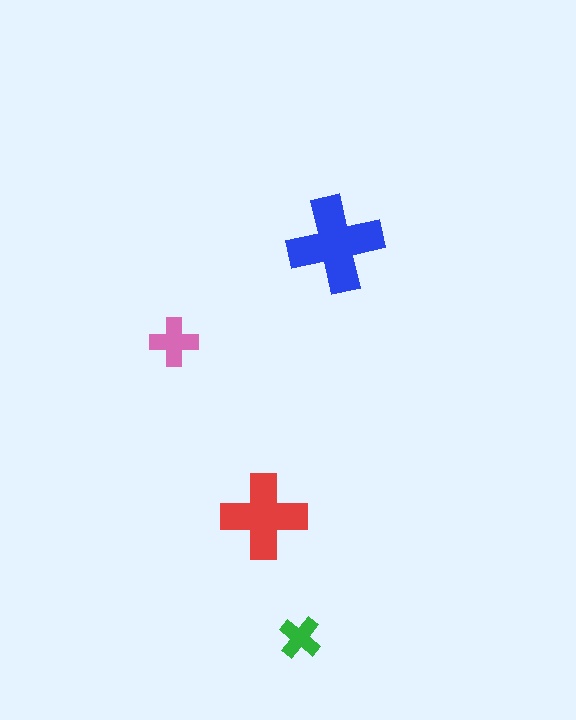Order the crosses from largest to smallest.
the blue one, the red one, the pink one, the green one.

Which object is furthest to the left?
The pink cross is leftmost.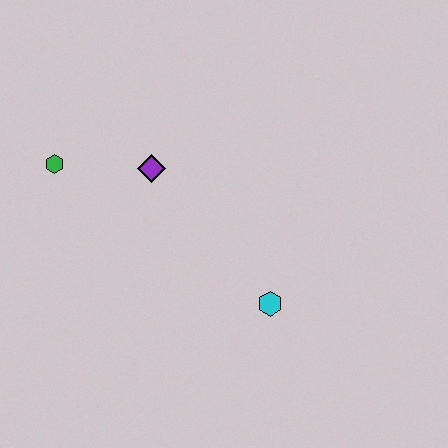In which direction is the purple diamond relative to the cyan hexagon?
The purple diamond is above the cyan hexagon.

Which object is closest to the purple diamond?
The green hexagon is closest to the purple diamond.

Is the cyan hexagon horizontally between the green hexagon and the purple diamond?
No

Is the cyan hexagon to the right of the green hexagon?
Yes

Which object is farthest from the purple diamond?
The cyan hexagon is farthest from the purple diamond.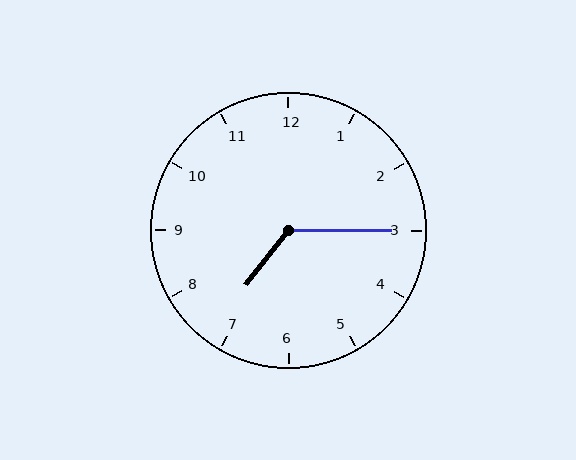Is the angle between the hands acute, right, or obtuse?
It is obtuse.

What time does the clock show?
7:15.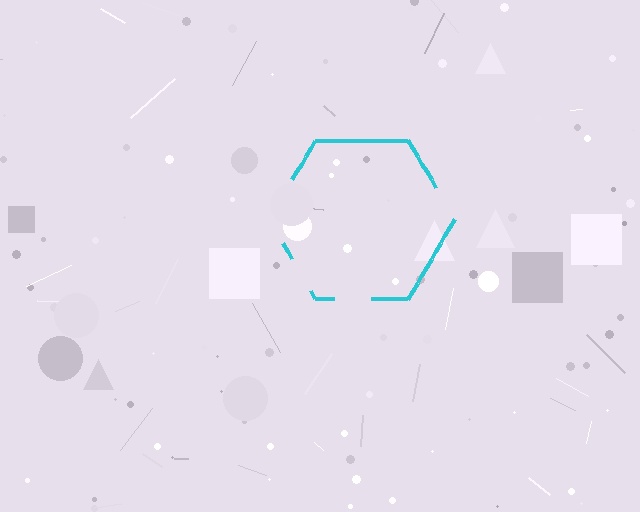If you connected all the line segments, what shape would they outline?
They would outline a hexagon.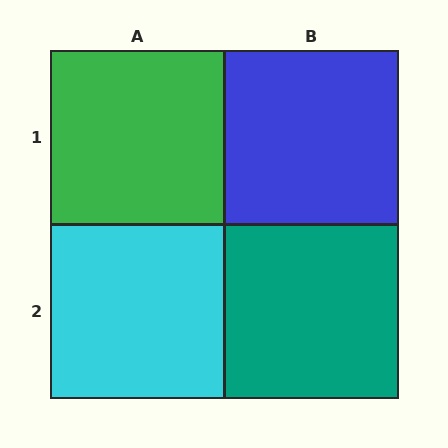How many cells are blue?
1 cell is blue.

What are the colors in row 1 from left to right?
Green, blue.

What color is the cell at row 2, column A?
Cyan.